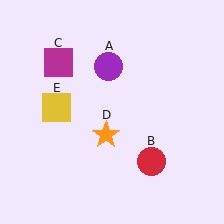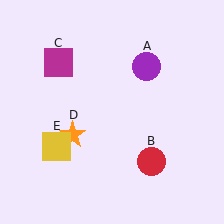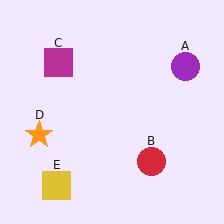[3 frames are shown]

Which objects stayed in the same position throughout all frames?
Red circle (object B) and magenta square (object C) remained stationary.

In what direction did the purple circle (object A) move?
The purple circle (object A) moved right.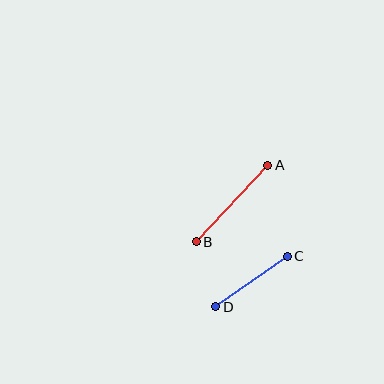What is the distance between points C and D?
The distance is approximately 88 pixels.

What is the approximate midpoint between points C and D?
The midpoint is at approximately (252, 282) pixels.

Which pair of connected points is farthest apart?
Points A and B are farthest apart.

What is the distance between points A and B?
The distance is approximately 105 pixels.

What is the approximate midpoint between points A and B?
The midpoint is at approximately (232, 203) pixels.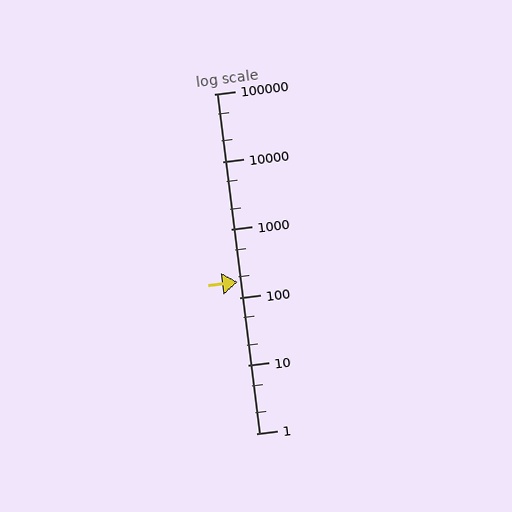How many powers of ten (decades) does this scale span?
The scale spans 5 decades, from 1 to 100000.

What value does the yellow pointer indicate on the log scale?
The pointer indicates approximately 170.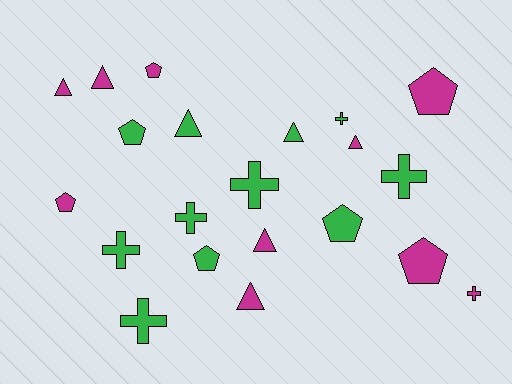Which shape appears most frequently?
Pentagon, with 7 objects.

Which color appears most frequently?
Green, with 11 objects.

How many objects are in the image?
There are 21 objects.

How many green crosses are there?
There are 6 green crosses.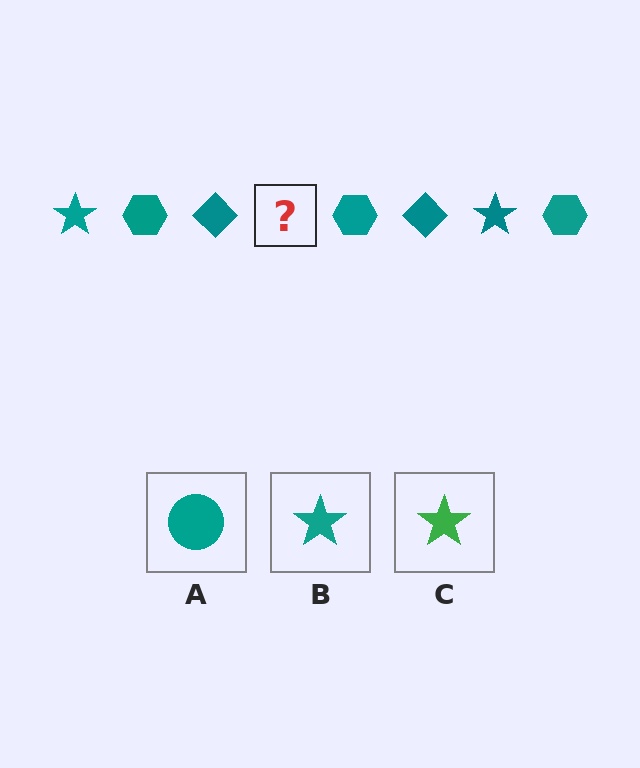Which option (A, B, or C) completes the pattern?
B.